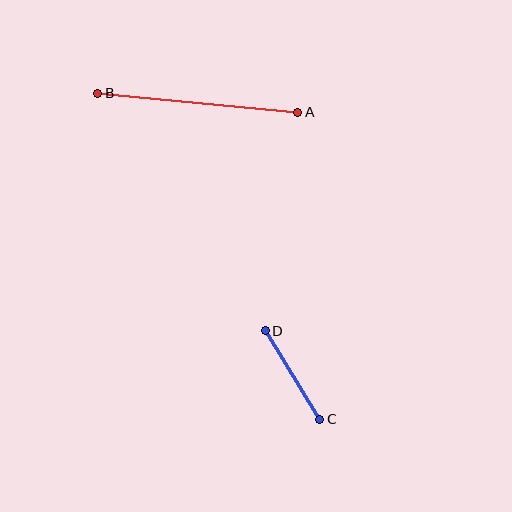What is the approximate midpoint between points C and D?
The midpoint is at approximately (293, 375) pixels.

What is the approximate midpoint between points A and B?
The midpoint is at approximately (198, 103) pixels.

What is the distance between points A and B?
The distance is approximately 201 pixels.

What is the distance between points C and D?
The distance is approximately 104 pixels.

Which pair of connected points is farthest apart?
Points A and B are farthest apart.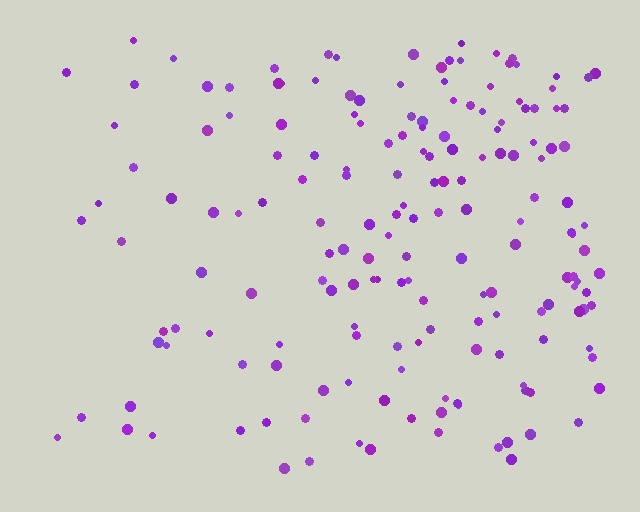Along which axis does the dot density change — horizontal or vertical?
Horizontal.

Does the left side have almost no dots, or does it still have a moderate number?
Still a moderate number, just noticeably fewer than the right.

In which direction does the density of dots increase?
From left to right, with the right side densest.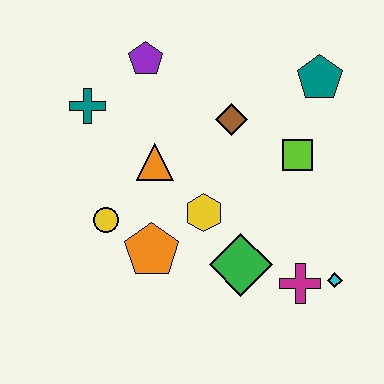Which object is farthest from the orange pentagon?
The teal pentagon is farthest from the orange pentagon.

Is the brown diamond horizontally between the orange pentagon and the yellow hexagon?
No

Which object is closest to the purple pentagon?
The teal cross is closest to the purple pentagon.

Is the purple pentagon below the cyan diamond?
No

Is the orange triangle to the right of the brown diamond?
No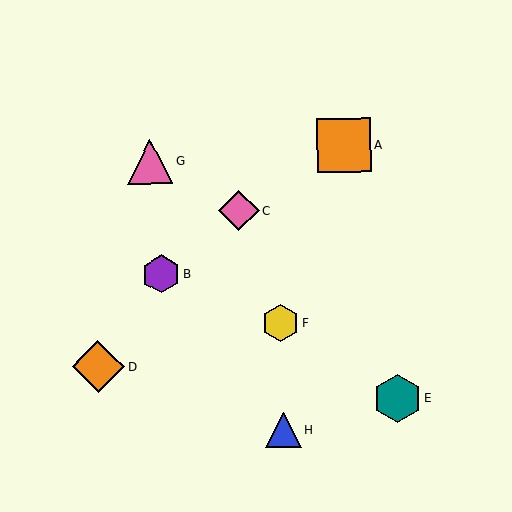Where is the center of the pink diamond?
The center of the pink diamond is at (239, 211).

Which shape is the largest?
The orange square (labeled A) is the largest.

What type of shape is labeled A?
Shape A is an orange square.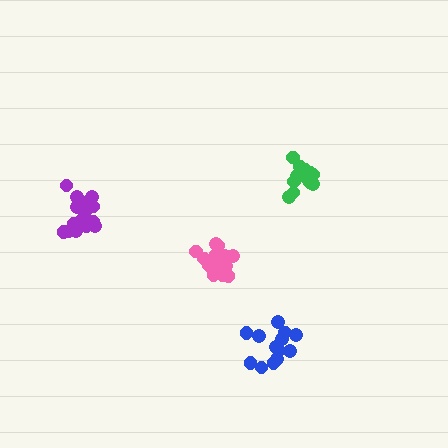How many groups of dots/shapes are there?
There are 4 groups.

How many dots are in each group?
Group 1: 19 dots, Group 2: 13 dots, Group 3: 15 dots, Group 4: 19 dots (66 total).